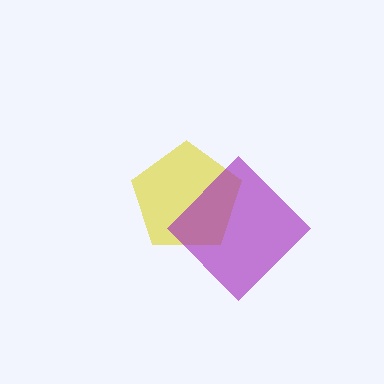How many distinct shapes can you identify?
There are 2 distinct shapes: a yellow pentagon, a purple diamond.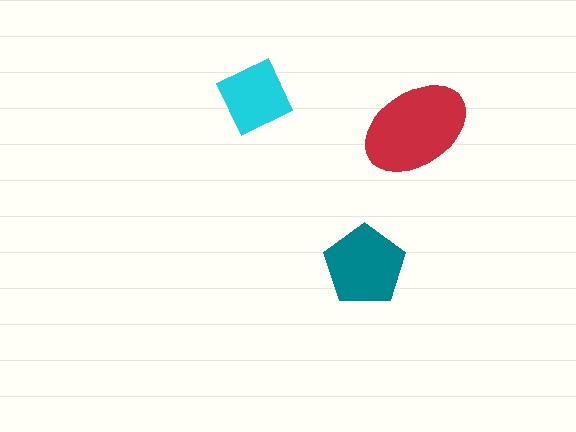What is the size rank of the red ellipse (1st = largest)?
1st.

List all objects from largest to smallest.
The red ellipse, the teal pentagon, the cyan diamond.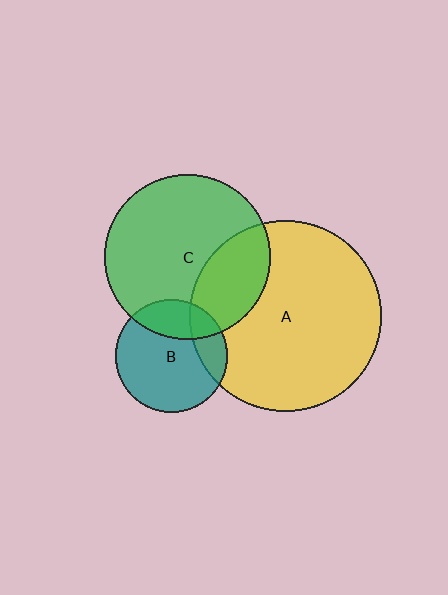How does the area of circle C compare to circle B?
Approximately 2.2 times.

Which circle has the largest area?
Circle A (yellow).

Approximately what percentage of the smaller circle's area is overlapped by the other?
Approximately 20%.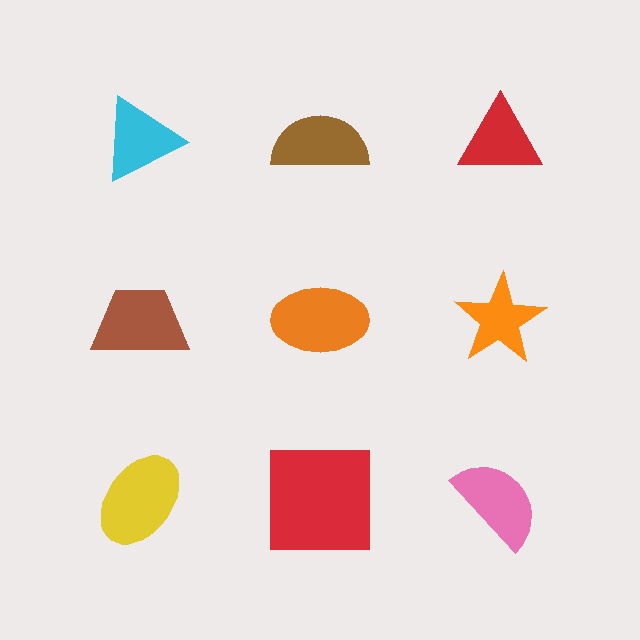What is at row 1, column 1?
A cyan triangle.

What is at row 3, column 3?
A pink semicircle.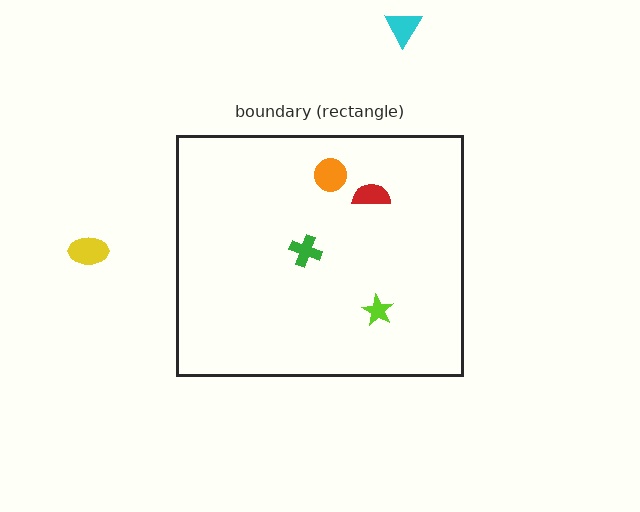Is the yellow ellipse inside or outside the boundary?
Outside.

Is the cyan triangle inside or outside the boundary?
Outside.